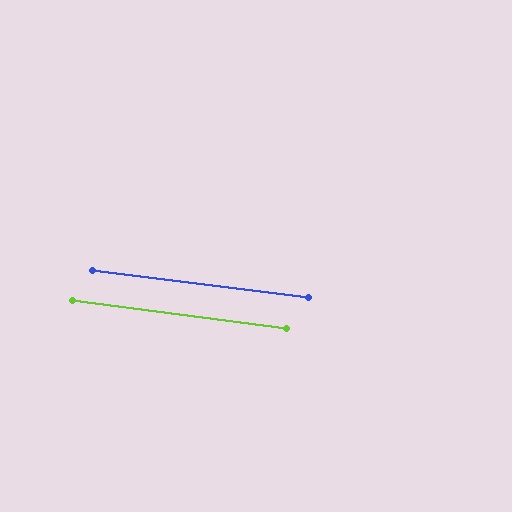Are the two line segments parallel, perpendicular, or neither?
Parallel — their directions differ by only 0.3°.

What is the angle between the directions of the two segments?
Approximately 0 degrees.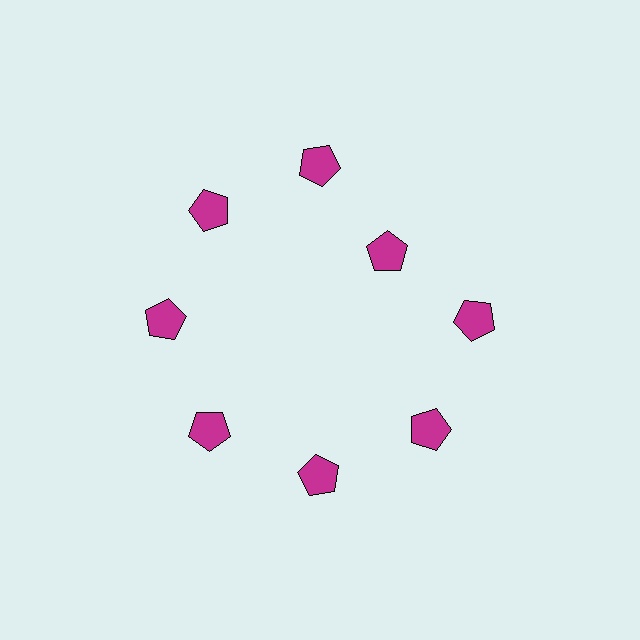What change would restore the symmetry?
The symmetry would be restored by moving it outward, back onto the ring so that all 8 pentagons sit at equal angles and equal distance from the center.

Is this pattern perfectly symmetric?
No. The 8 magenta pentagons are arranged in a ring, but one element near the 2 o'clock position is pulled inward toward the center, breaking the 8-fold rotational symmetry.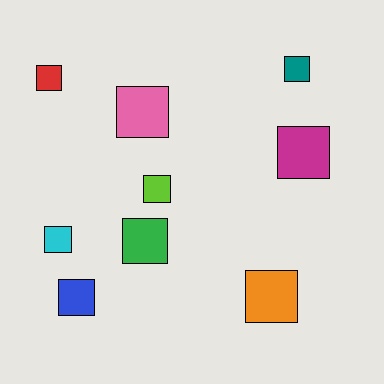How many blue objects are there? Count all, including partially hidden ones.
There is 1 blue object.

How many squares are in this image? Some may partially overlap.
There are 9 squares.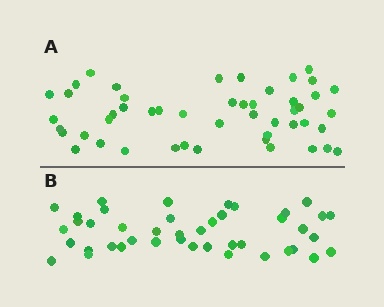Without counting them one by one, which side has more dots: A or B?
Region A (the top region) has more dots.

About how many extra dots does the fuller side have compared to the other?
Region A has roughly 8 or so more dots than region B.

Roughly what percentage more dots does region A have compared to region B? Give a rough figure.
About 15% more.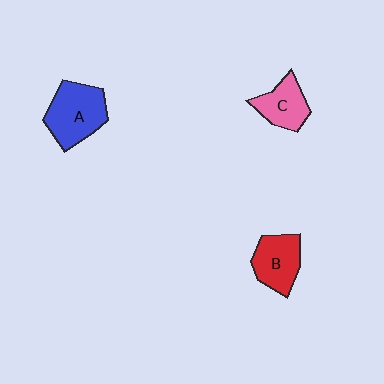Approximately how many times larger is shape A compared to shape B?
Approximately 1.3 times.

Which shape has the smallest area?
Shape C (pink).